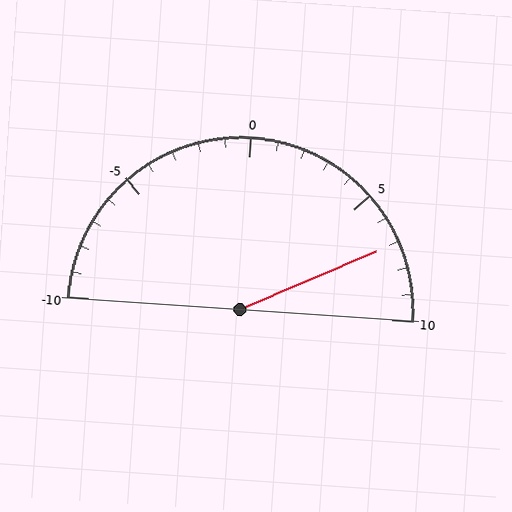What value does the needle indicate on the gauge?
The needle indicates approximately 7.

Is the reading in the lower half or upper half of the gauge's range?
The reading is in the upper half of the range (-10 to 10).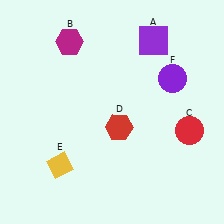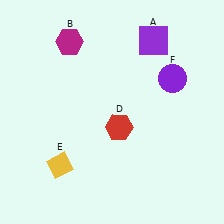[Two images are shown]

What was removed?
The red circle (C) was removed in Image 2.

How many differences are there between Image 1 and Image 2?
There is 1 difference between the two images.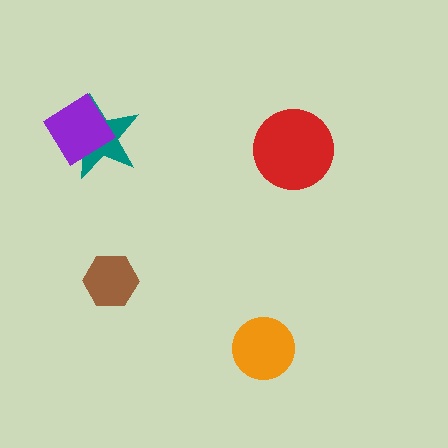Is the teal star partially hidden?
Yes, it is partially covered by another shape.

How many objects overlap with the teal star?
1 object overlaps with the teal star.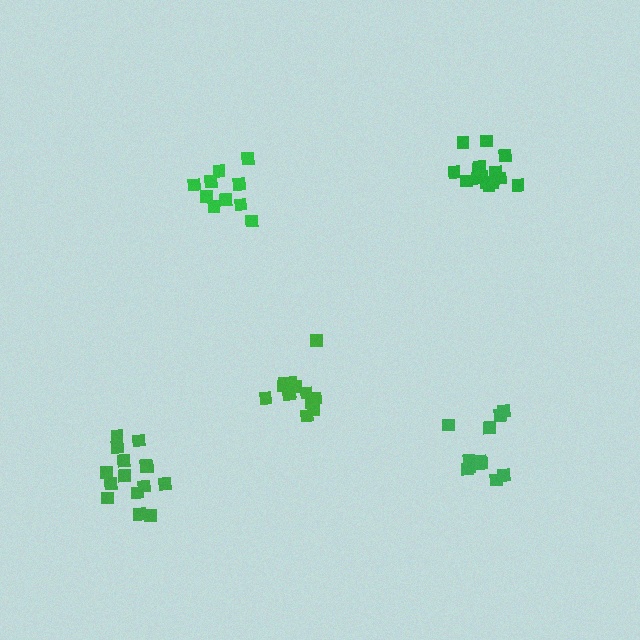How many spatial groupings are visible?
There are 5 spatial groupings.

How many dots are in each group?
Group 1: 11 dots, Group 2: 15 dots, Group 3: 14 dots, Group 4: 15 dots, Group 5: 11 dots (66 total).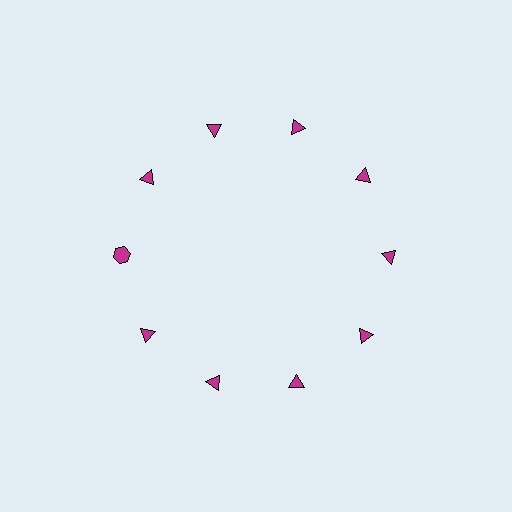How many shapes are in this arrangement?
There are 10 shapes arranged in a ring pattern.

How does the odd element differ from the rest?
It has a different shape: hexagon instead of triangle.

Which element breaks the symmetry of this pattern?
The magenta hexagon at roughly the 9 o'clock position breaks the symmetry. All other shapes are magenta triangles.